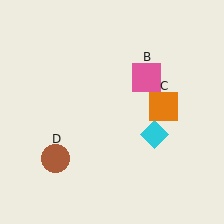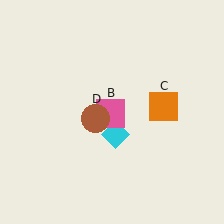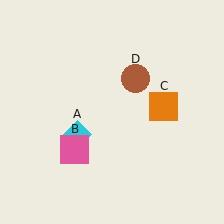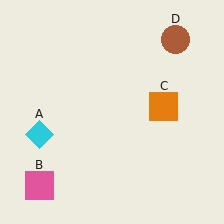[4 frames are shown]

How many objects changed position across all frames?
3 objects changed position: cyan diamond (object A), pink square (object B), brown circle (object D).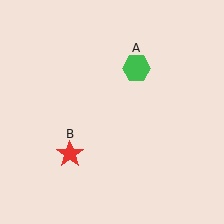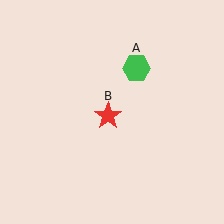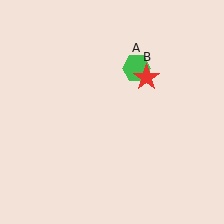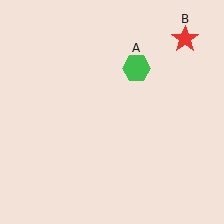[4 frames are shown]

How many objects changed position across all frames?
1 object changed position: red star (object B).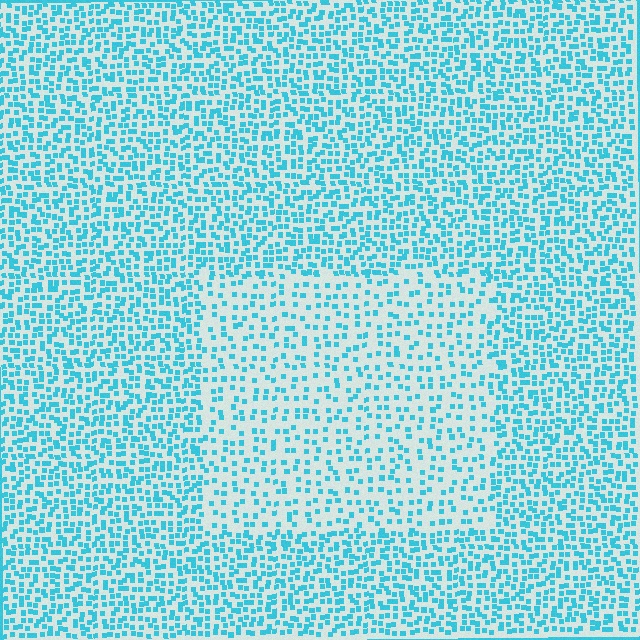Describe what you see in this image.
The image contains small cyan elements arranged at two different densities. A rectangle-shaped region is visible where the elements are less densely packed than the surrounding area.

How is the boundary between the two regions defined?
The boundary is defined by a change in element density (approximately 1.9x ratio). All elements are the same color, size, and shape.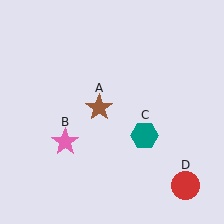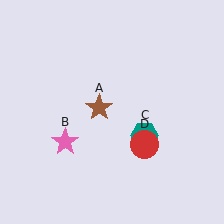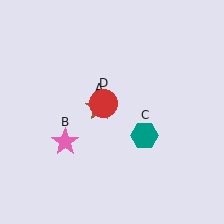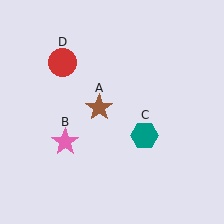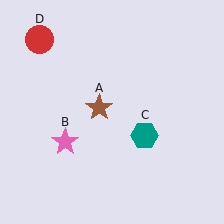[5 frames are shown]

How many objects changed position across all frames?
1 object changed position: red circle (object D).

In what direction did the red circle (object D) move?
The red circle (object D) moved up and to the left.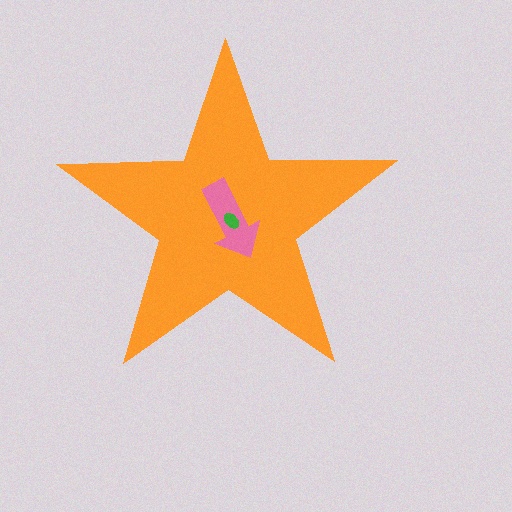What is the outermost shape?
The orange star.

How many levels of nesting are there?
3.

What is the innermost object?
The green ellipse.